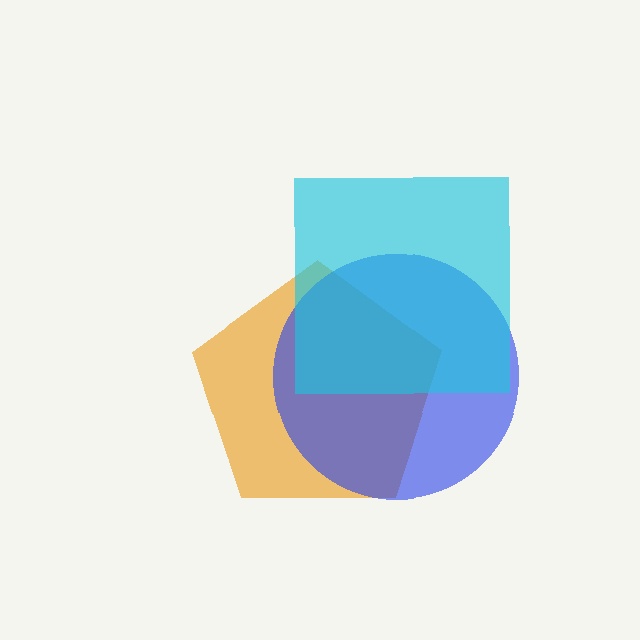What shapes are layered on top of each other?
The layered shapes are: an orange pentagon, a blue circle, a cyan square.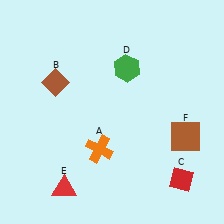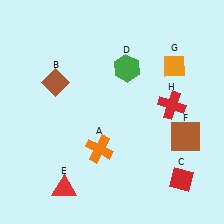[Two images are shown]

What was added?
An orange diamond (G), a red cross (H) were added in Image 2.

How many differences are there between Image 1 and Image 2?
There are 2 differences between the two images.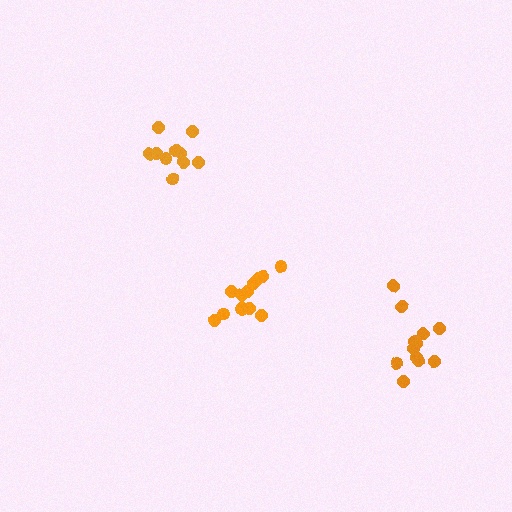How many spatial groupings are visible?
There are 3 spatial groupings.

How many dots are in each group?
Group 1: 13 dots, Group 2: 10 dots, Group 3: 12 dots (35 total).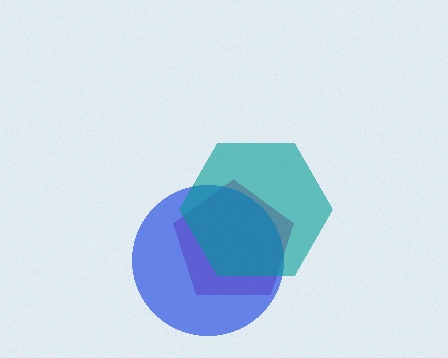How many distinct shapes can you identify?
There are 3 distinct shapes: a magenta pentagon, a blue circle, a teal hexagon.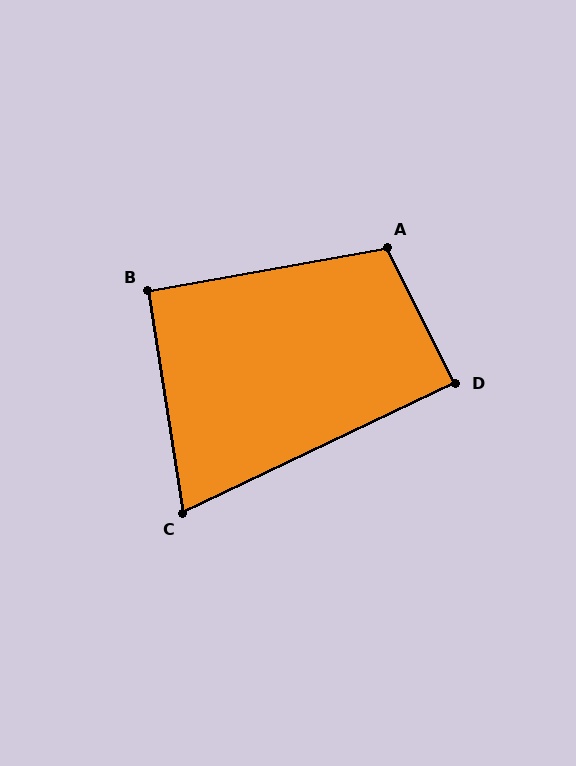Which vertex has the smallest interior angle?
C, at approximately 73 degrees.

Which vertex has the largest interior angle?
A, at approximately 107 degrees.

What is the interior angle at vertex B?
Approximately 91 degrees (approximately right).